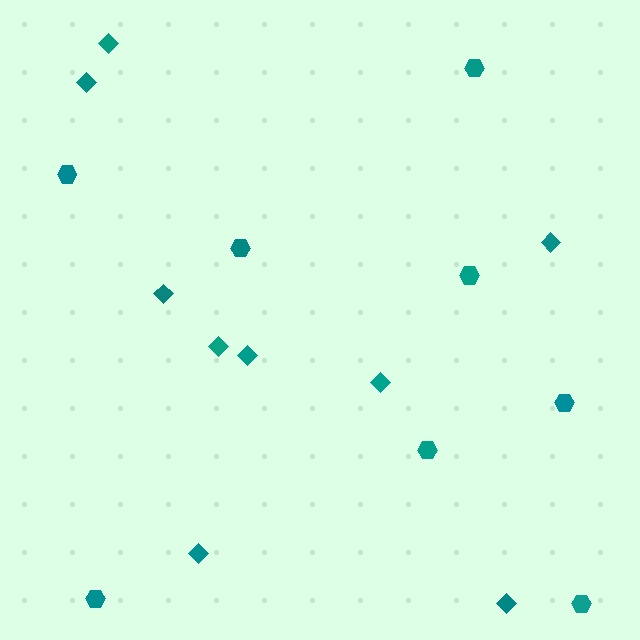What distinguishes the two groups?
There are 2 groups: one group of diamonds (9) and one group of hexagons (8).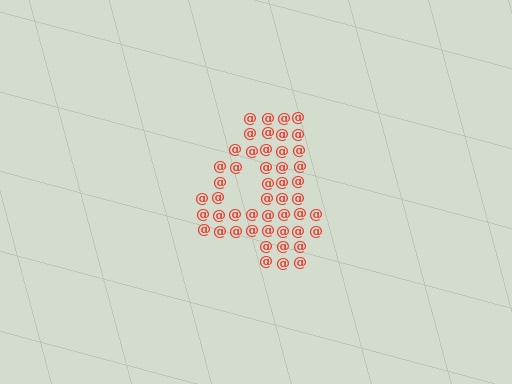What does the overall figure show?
The overall figure shows the digit 4.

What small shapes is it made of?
It is made of small at signs.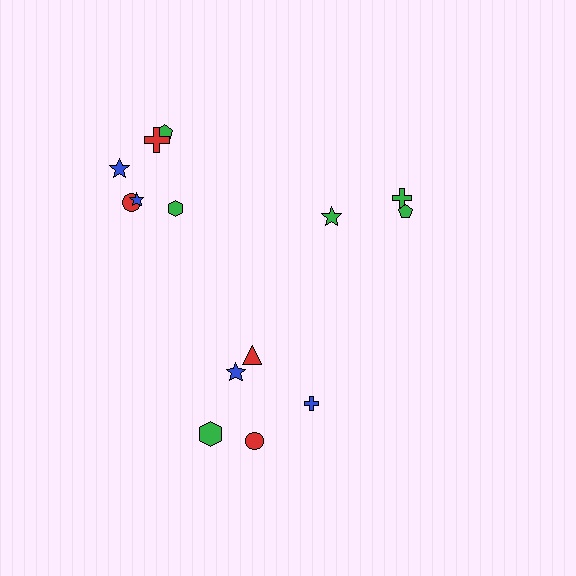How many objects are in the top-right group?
There are 3 objects.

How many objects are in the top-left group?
There are 6 objects.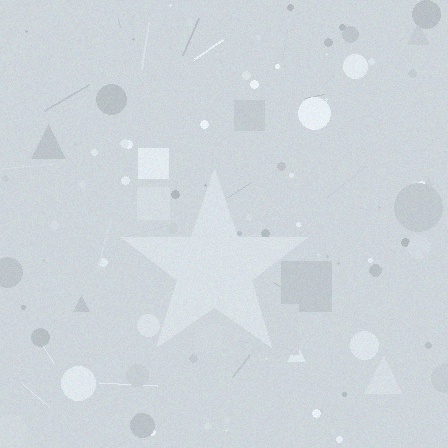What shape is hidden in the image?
A star is hidden in the image.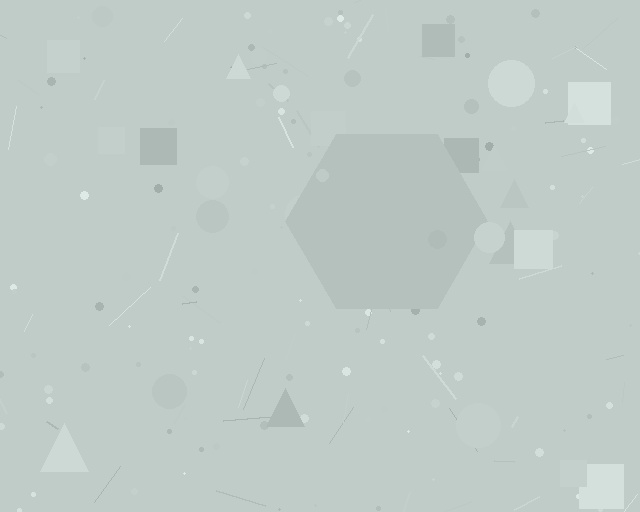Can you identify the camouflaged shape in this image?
The camouflaged shape is a hexagon.